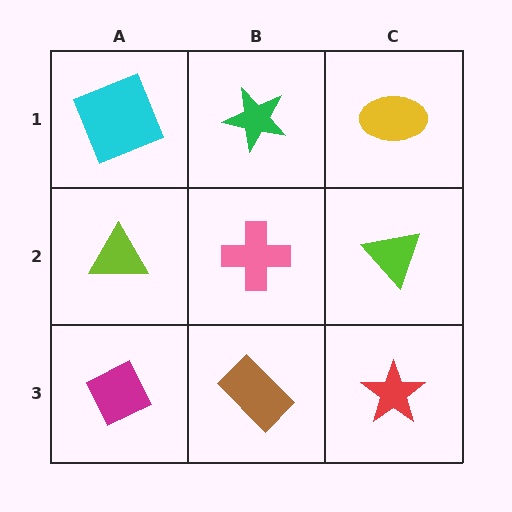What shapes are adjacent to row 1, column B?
A pink cross (row 2, column B), a cyan square (row 1, column A), a yellow ellipse (row 1, column C).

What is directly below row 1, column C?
A lime triangle.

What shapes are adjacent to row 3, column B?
A pink cross (row 2, column B), a magenta diamond (row 3, column A), a red star (row 3, column C).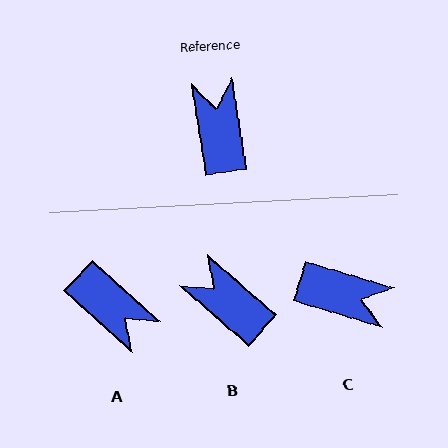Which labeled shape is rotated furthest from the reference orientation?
A, about 141 degrees away.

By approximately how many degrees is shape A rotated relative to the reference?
Approximately 141 degrees clockwise.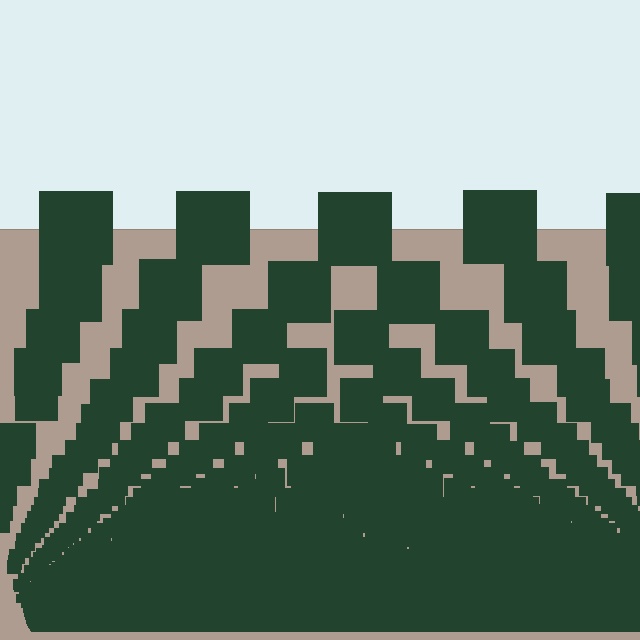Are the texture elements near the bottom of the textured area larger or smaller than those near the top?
Smaller. The gradient is inverted — elements near the bottom are smaller and denser.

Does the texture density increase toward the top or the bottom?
Density increases toward the bottom.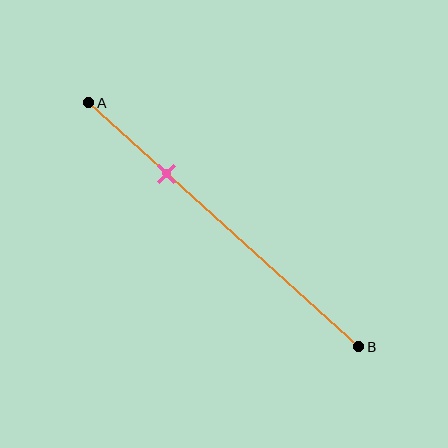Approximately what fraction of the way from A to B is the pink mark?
The pink mark is approximately 30% of the way from A to B.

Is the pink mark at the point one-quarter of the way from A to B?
No, the mark is at about 30% from A, not at the 25% one-quarter point.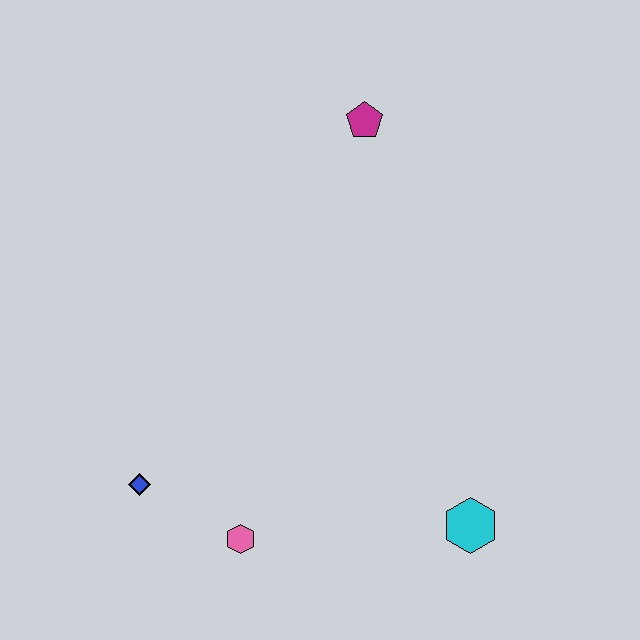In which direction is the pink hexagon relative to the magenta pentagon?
The pink hexagon is below the magenta pentagon.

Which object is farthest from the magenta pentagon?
The pink hexagon is farthest from the magenta pentagon.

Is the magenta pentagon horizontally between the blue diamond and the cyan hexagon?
Yes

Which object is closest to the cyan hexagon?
The pink hexagon is closest to the cyan hexagon.